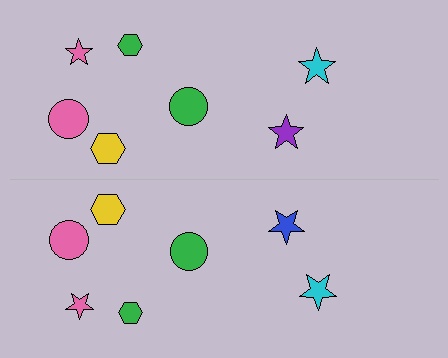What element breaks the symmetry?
The blue star on the bottom side breaks the symmetry — its mirror counterpart is purple.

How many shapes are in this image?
There are 14 shapes in this image.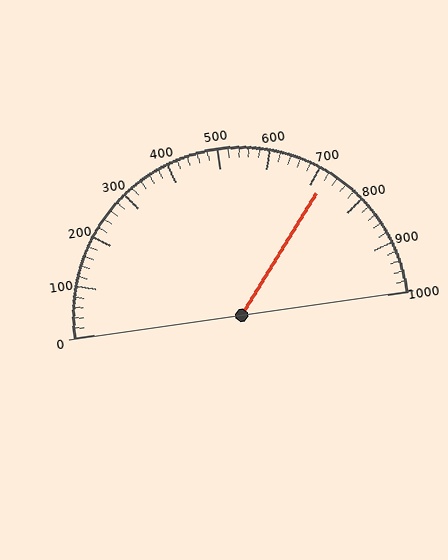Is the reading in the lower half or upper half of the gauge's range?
The reading is in the upper half of the range (0 to 1000).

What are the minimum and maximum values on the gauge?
The gauge ranges from 0 to 1000.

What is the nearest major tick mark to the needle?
The nearest major tick mark is 700.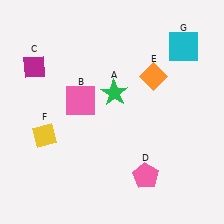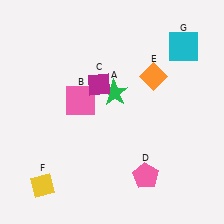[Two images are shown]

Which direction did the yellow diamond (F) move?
The yellow diamond (F) moved down.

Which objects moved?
The objects that moved are: the magenta diamond (C), the yellow diamond (F).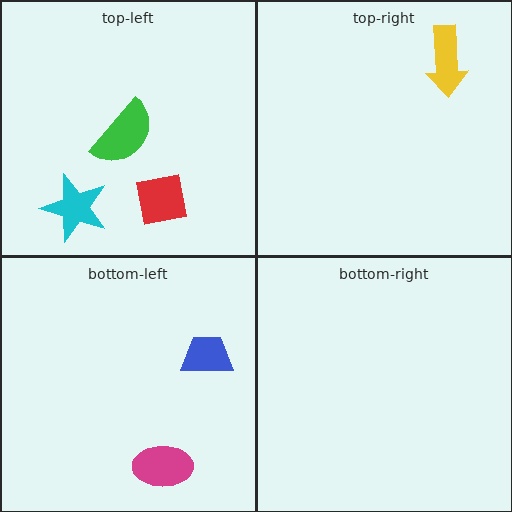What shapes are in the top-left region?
The red square, the cyan star, the green semicircle.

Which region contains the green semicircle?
The top-left region.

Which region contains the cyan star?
The top-left region.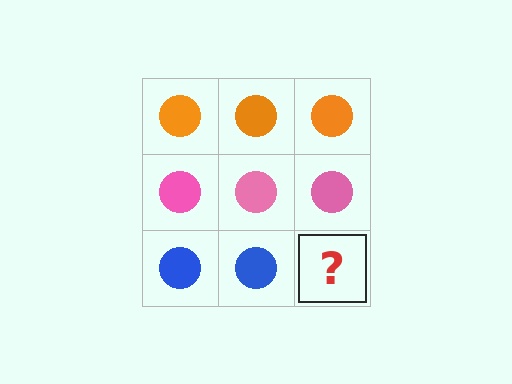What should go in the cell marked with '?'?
The missing cell should contain a blue circle.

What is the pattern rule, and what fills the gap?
The rule is that each row has a consistent color. The gap should be filled with a blue circle.